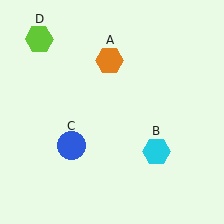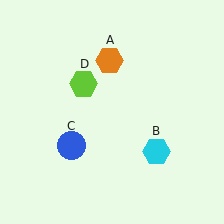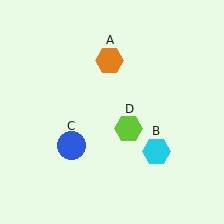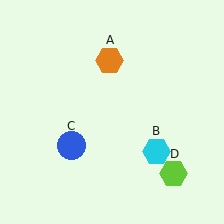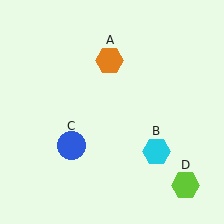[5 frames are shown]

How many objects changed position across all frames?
1 object changed position: lime hexagon (object D).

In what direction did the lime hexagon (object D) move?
The lime hexagon (object D) moved down and to the right.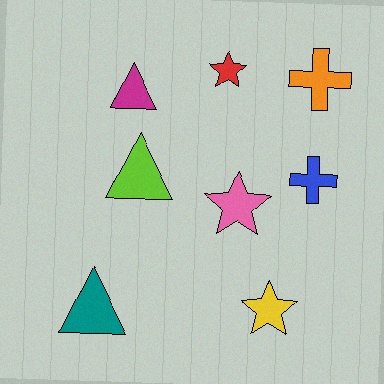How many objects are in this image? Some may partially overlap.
There are 8 objects.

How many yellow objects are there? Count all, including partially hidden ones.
There is 1 yellow object.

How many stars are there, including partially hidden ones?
There are 3 stars.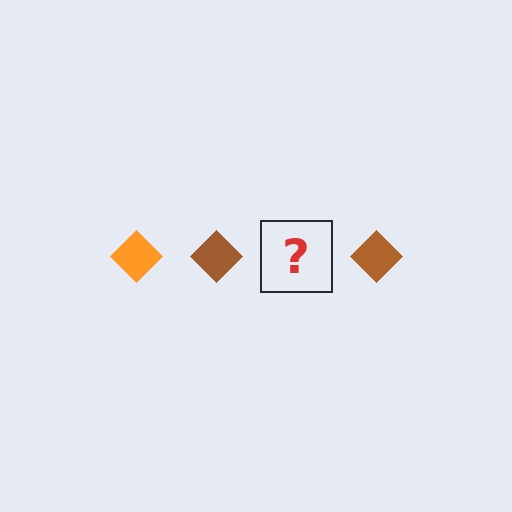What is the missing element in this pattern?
The missing element is an orange diamond.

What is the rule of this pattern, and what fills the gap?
The rule is that the pattern cycles through orange, brown diamonds. The gap should be filled with an orange diamond.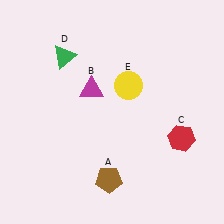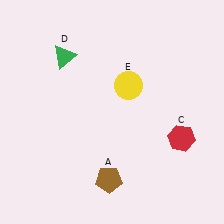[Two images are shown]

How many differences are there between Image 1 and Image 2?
There is 1 difference between the two images.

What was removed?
The magenta triangle (B) was removed in Image 2.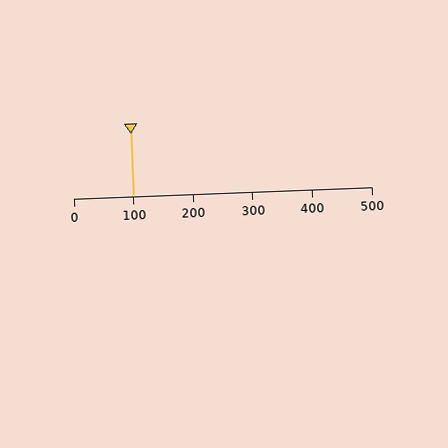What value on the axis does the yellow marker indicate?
The marker indicates approximately 100.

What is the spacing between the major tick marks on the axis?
The major ticks are spaced 100 apart.